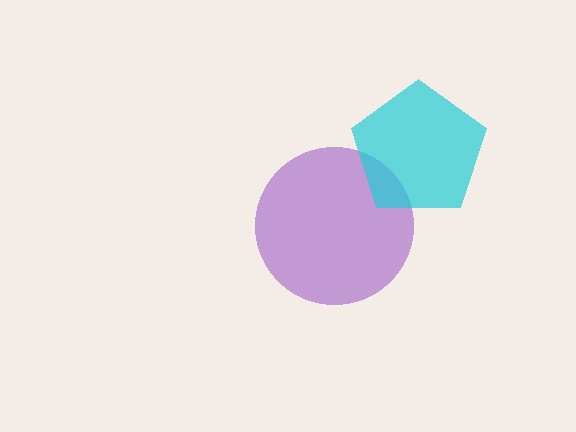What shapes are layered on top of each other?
The layered shapes are: a purple circle, a cyan pentagon.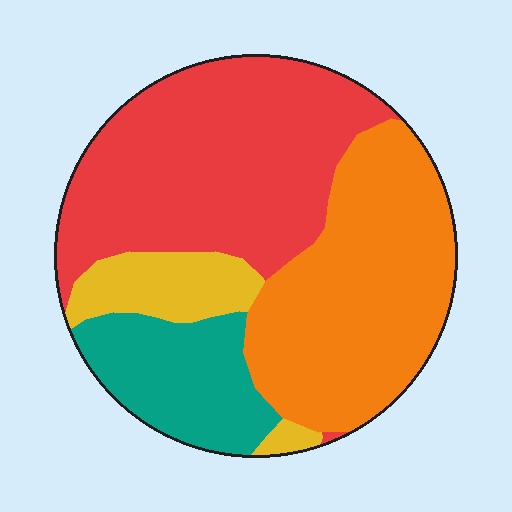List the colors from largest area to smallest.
From largest to smallest: red, orange, teal, yellow.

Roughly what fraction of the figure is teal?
Teal takes up less than a quarter of the figure.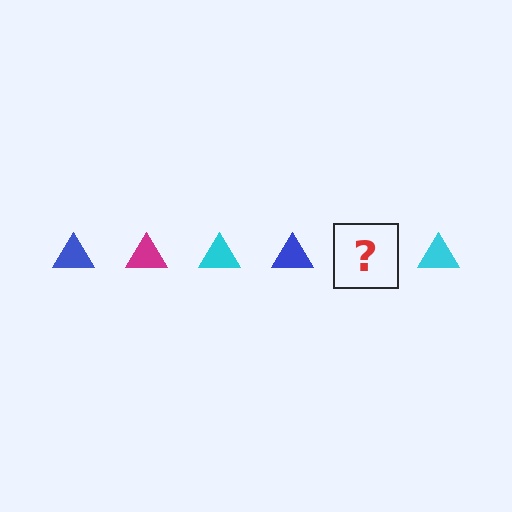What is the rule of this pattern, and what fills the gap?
The rule is that the pattern cycles through blue, magenta, cyan triangles. The gap should be filled with a magenta triangle.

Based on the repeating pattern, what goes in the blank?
The blank should be a magenta triangle.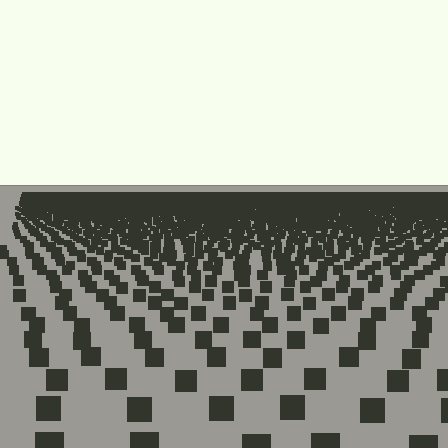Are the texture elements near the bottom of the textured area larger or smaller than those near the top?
Larger. Near the bottom, elements are closer to the viewer and appear at a bigger on-screen size.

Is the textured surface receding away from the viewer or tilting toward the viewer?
The surface is receding away from the viewer. Texture elements get smaller and denser toward the top.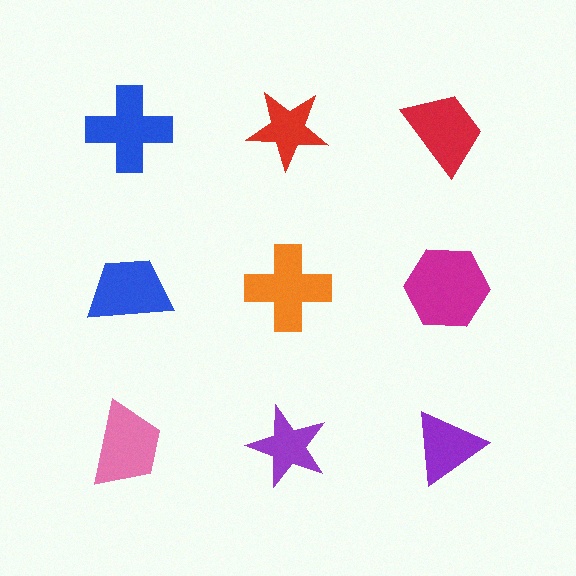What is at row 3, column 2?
A purple star.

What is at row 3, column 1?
A pink trapezoid.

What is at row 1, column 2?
A red star.